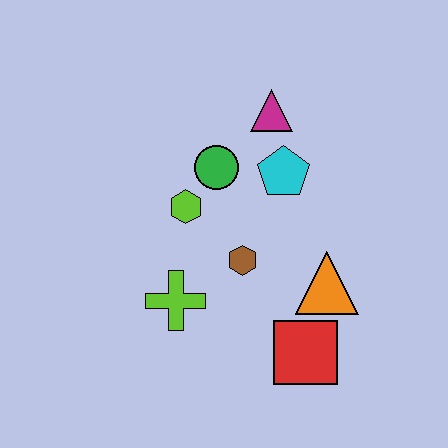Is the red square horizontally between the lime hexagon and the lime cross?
No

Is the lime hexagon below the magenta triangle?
Yes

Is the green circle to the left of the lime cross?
No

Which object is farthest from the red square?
The magenta triangle is farthest from the red square.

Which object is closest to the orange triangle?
The red square is closest to the orange triangle.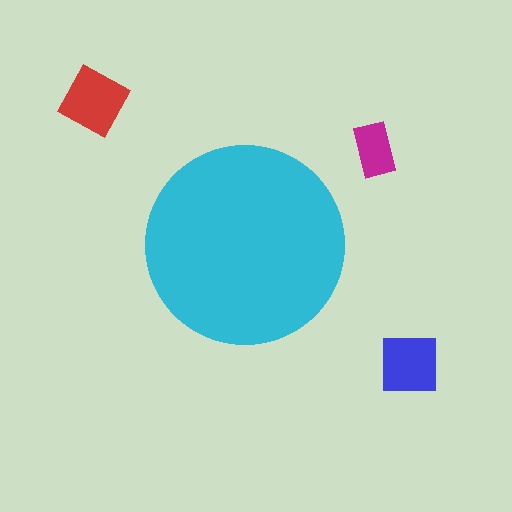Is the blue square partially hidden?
No, the blue square is fully visible.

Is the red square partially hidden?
No, the red square is fully visible.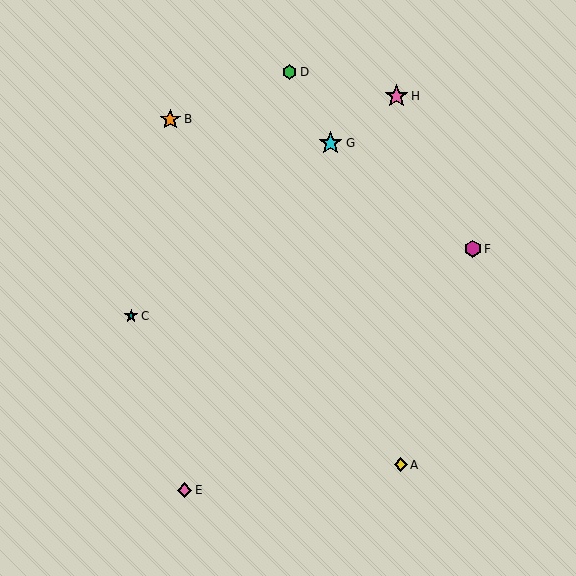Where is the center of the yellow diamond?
The center of the yellow diamond is at (401, 465).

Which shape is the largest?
The cyan star (labeled G) is the largest.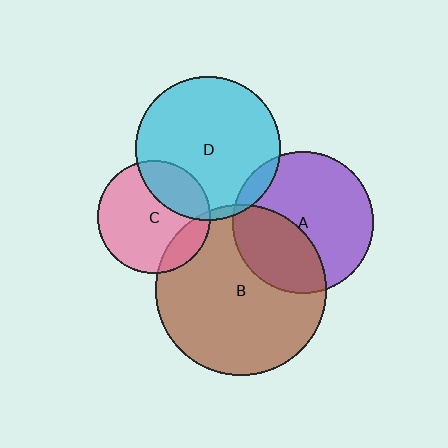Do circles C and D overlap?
Yes.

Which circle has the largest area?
Circle B (brown).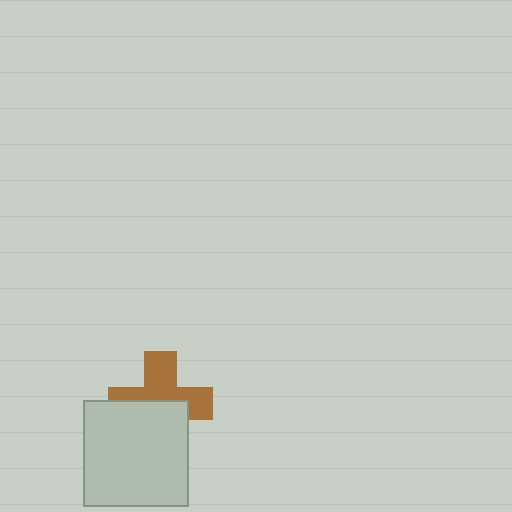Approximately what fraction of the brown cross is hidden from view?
Roughly 49% of the brown cross is hidden behind the light gray square.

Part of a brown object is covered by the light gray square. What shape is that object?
It is a cross.